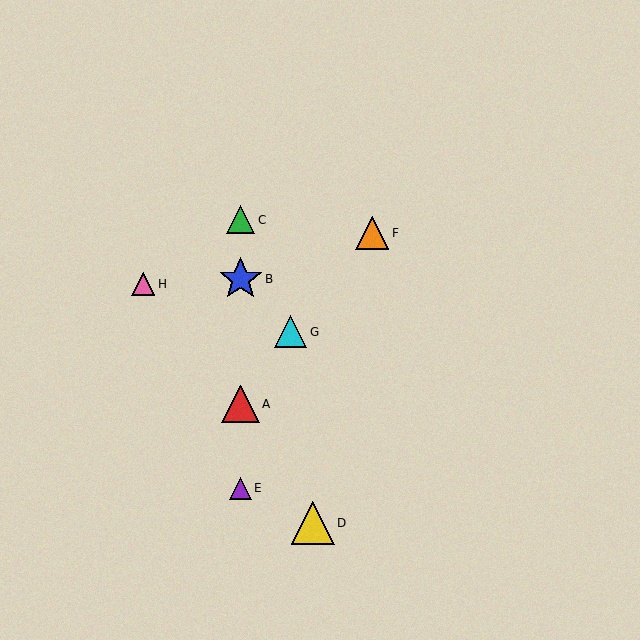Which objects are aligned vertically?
Objects A, B, C, E are aligned vertically.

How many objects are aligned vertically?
4 objects (A, B, C, E) are aligned vertically.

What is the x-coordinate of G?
Object G is at x≈290.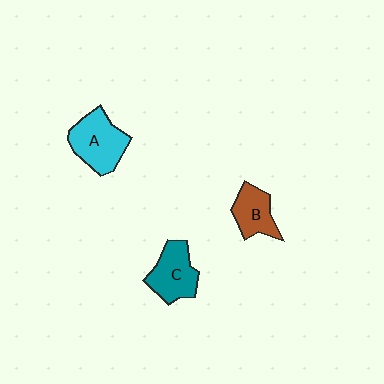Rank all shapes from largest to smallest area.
From largest to smallest: A (cyan), C (teal), B (brown).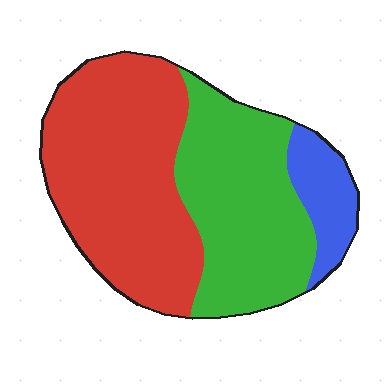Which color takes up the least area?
Blue, at roughly 10%.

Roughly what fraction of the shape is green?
Green covers about 40% of the shape.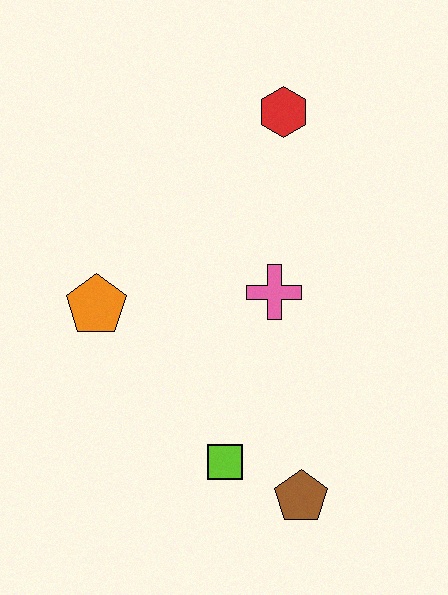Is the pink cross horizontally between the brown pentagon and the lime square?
Yes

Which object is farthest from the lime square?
The red hexagon is farthest from the lime square.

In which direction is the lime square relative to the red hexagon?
The lime square is below the red hexagon.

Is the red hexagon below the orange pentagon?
No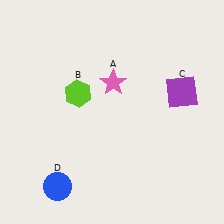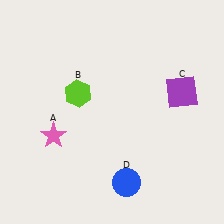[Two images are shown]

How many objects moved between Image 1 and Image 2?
2 objects moved between the two images.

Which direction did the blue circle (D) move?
The blue circle (D) moved right.